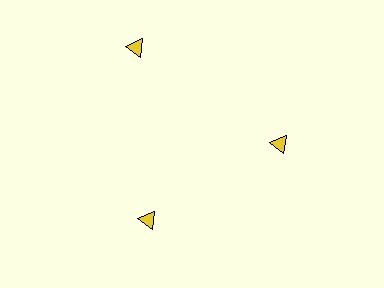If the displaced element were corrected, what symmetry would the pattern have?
It would have 3-fold rotational symmetry — the pattern would map onto itself every 120 degrees.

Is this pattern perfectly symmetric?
No. The 3 yellow triangles are arranged in a ring, but one element near the 11 o'clock position is pushed outward from the center, breaking the 3-fold rotational symmetry.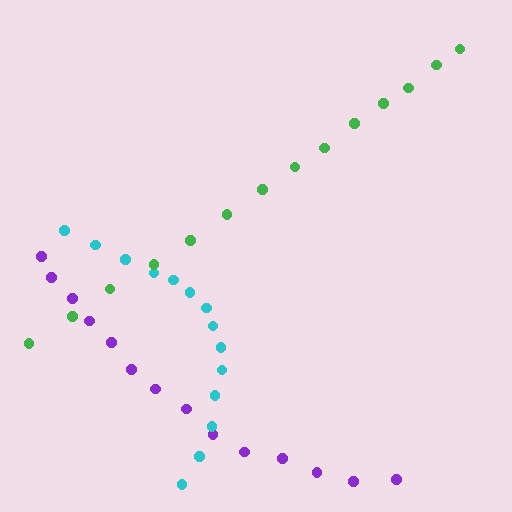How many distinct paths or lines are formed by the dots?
There are 3 distinct paths.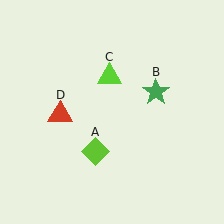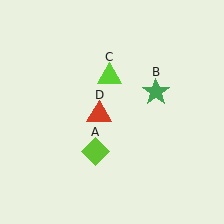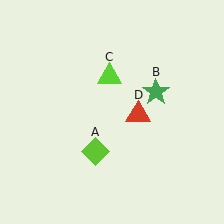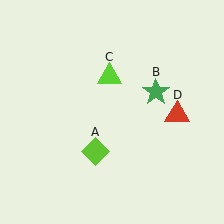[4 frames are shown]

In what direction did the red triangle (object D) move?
The red triangle (object D) moved right.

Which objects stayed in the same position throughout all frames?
Lime diamond (object A) and green star (object B) and lime triangle (object C) remained stationary.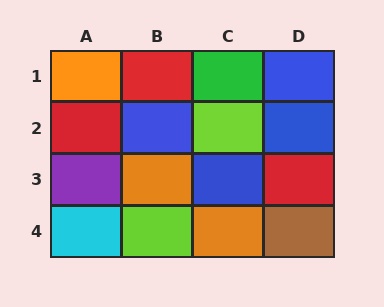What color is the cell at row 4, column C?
Orange.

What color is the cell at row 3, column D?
Red.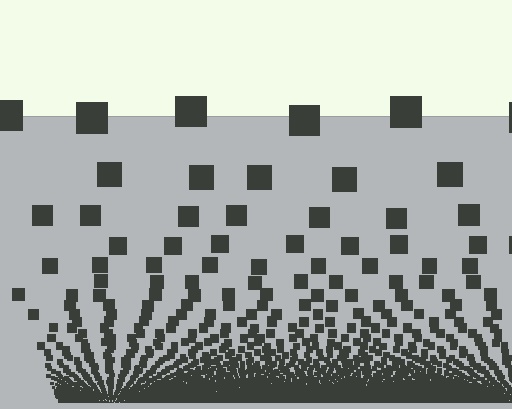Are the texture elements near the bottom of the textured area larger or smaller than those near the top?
Smaller. The gradient is inverted — elements near the bottom are smaller and denser.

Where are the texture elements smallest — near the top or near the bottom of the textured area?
Near the bottom.